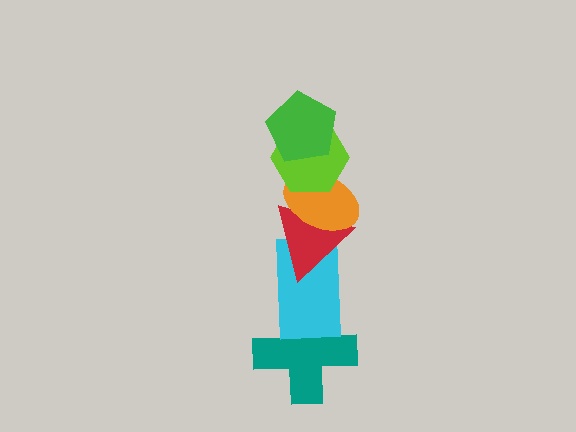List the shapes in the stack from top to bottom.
From top to bottom: the green pentagon, the lime hexagon, the orange ellipse, the red triangle, the cyan rectangle, the teal cross.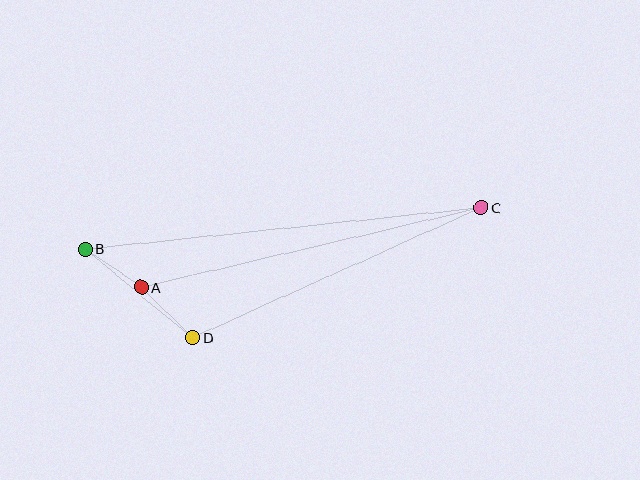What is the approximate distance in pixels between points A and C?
The distance between A and C is approximately 349 pixels.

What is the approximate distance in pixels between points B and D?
The distance between B and D is approximately 139 pixels.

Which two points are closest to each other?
Points A and B are closest to each other.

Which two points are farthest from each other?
Points B and C are farthest from each other.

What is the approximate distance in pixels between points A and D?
The distance between A and D is approximately 72 pixels.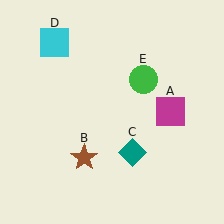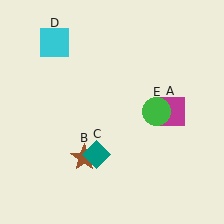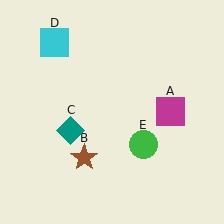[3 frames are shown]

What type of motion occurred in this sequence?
The teal diamond (object C), green circle (object E) rotated clockwise around the center of the scene.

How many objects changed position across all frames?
2 objects changed position: teal diamond (object C), green circle (object E).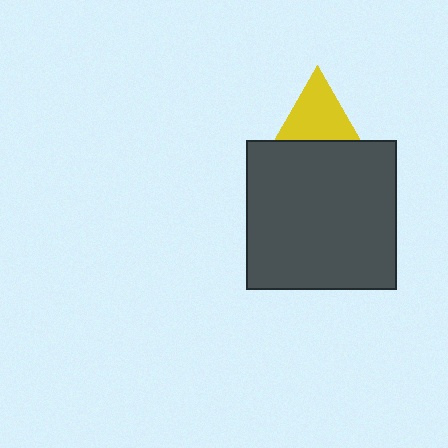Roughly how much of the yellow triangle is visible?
About half of it is visible (roughly 46%).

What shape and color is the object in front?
The object in front is a dark gray square.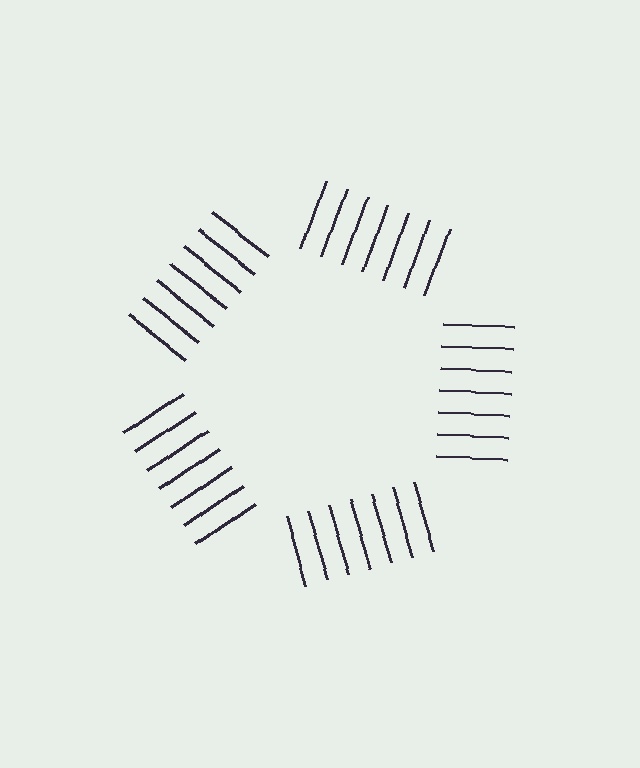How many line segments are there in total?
35 — 7 along each of the 5 edges.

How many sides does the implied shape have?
5 sides — the line-ends trace a pentagon.